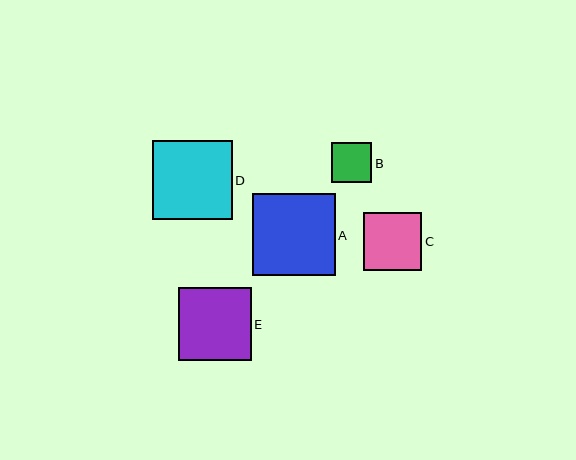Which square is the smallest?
Square B is the smallest with a size of approximately 40 pixels.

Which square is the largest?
Square A is the largest with a size of approximately 82 pixels.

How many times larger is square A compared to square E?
Square A is approximately 1.1 times the size of square E.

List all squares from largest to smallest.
From largest to smallest: A, D, E, C, B.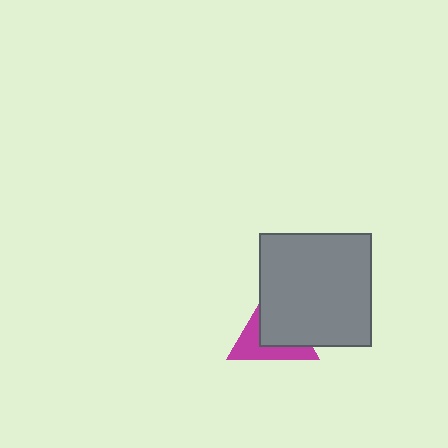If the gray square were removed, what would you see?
You would see the complete magenta triangle.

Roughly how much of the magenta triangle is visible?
A small part of it is visible (roughly 43%).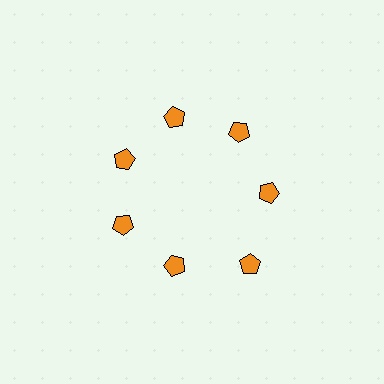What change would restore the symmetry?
The symmetry would be restored by moving it inward, back onto the ring so that all 7 pentagons sit at equal angles and equal distance from the center.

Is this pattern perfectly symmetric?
No. The 7 orange pentagons are arranged in a ring, but one element near the 5 o'clock position is pushed outward from the center, breaking the 7-fold rotational symmetry.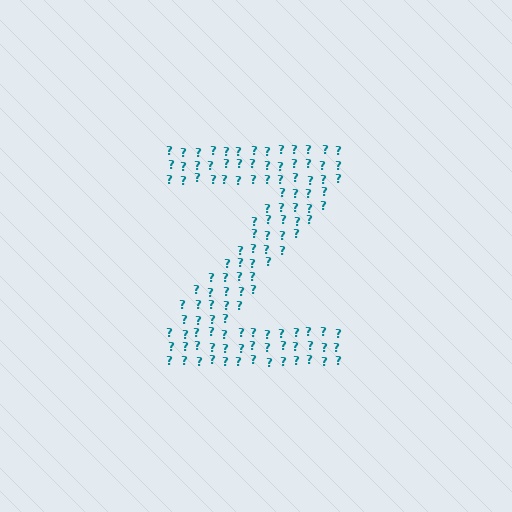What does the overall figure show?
The overall figure shows the letter Z.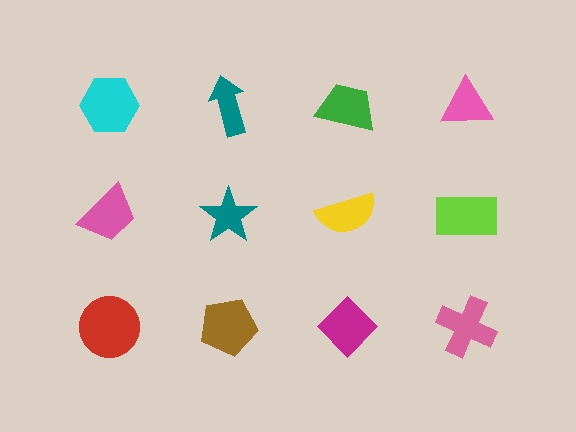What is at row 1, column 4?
A pink triangle.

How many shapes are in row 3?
4 shapes.